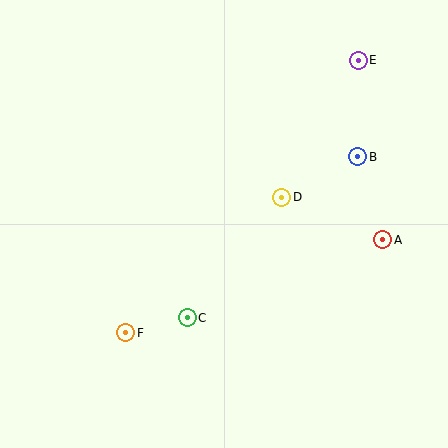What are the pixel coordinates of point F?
Point F is at (126, 333).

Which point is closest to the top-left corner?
Point D is closest to the top-left corner.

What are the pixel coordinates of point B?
Point B is at (358, 157).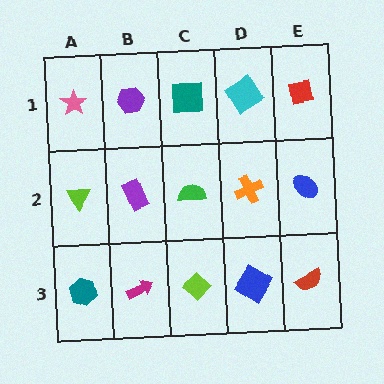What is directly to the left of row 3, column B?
A teal hexagon.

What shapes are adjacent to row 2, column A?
A pink star (row 1, column A), a teal hexagon (row 3, column A), a purple rectangle (row 2, column B).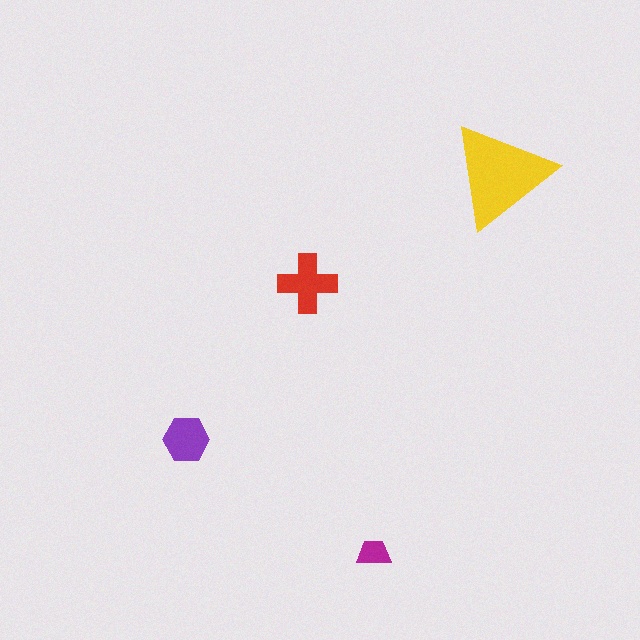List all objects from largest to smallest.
The yellow triangle, the red cross, the purple hexagon, the magenta trapezoid.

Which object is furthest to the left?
The purple hexagon is leftmost.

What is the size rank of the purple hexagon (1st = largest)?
3rd.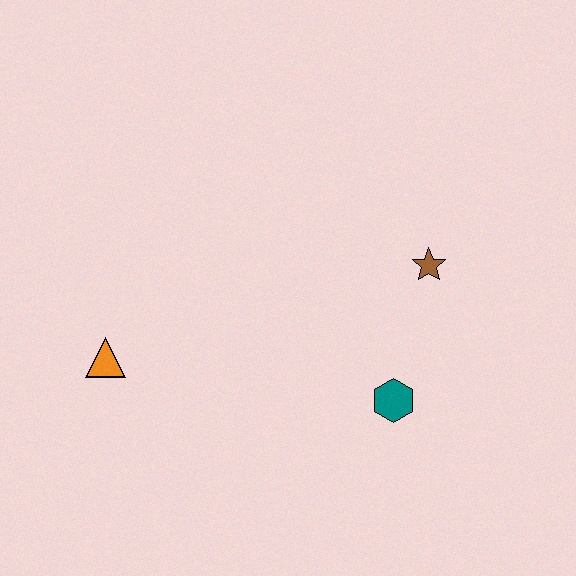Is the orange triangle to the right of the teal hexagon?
No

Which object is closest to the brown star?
The teal hexagon is closest to the brown star.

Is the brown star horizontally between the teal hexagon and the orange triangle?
No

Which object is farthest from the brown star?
The orange triangle is farthest from the brown star.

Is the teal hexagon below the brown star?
Yes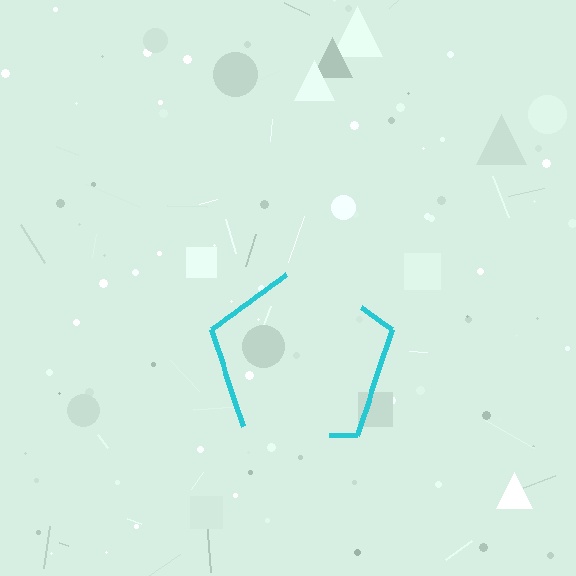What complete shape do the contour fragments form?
The contour fragments form a pentagon.